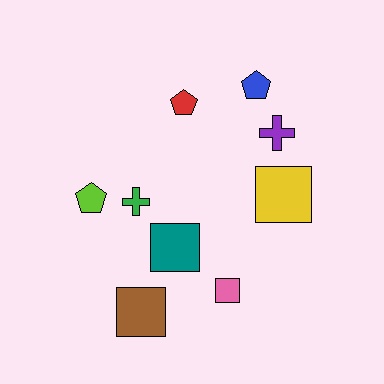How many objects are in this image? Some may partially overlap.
There are 9 objects.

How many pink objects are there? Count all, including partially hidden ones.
There is 1 pink object.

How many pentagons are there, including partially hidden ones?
There are 3 pentagons.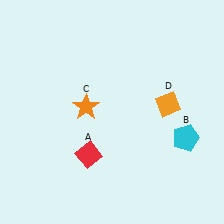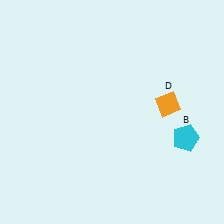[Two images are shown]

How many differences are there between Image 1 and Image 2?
There are 2 differences between the two images.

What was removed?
The red diamond (A), the orange star (C) were removed in Image 2.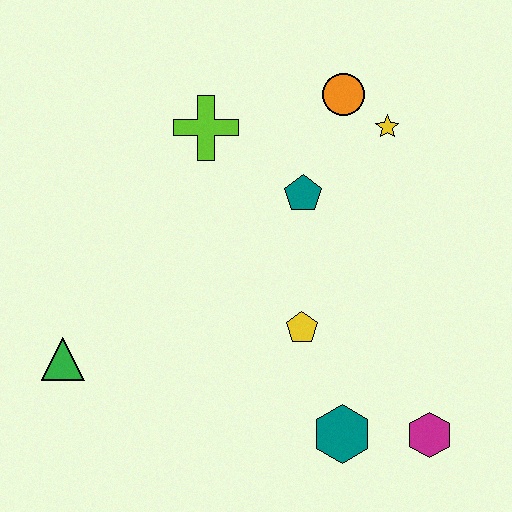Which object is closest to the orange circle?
The yellow star is closest to the orange circle.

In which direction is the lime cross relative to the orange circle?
The lime cross is to the left of the orange circle.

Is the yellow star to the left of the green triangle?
No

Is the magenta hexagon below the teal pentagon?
Yes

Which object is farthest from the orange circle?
The green triangle is farthest from the orange circle.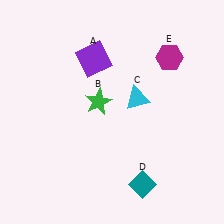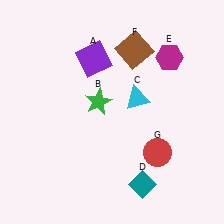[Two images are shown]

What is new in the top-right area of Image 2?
A brown square (F) was added in the top-right area of Image 2.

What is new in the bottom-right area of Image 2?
A red circle (G) was added in the bottom-right area of Image 2.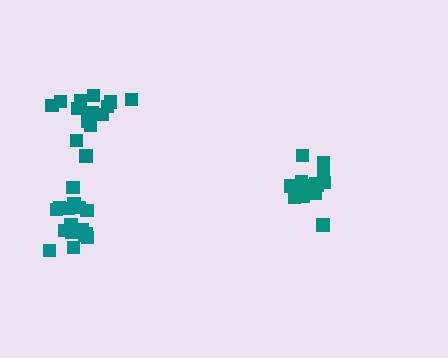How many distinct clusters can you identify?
There are 3 distinct clusters.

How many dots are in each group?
Group 1: 15 dots, Group 2: 14 dots, Group 3: 16 dots (45 total).